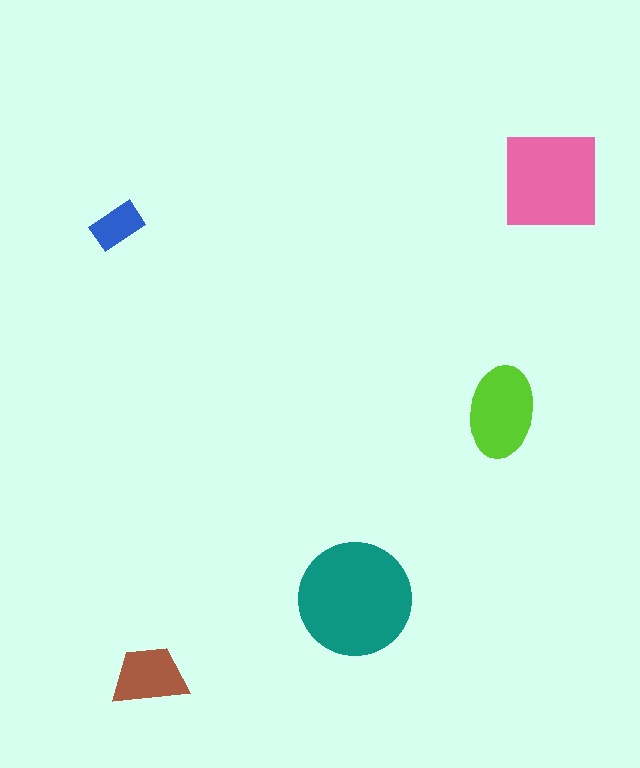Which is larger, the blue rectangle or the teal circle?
The teal circle.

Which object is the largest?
The teal circle.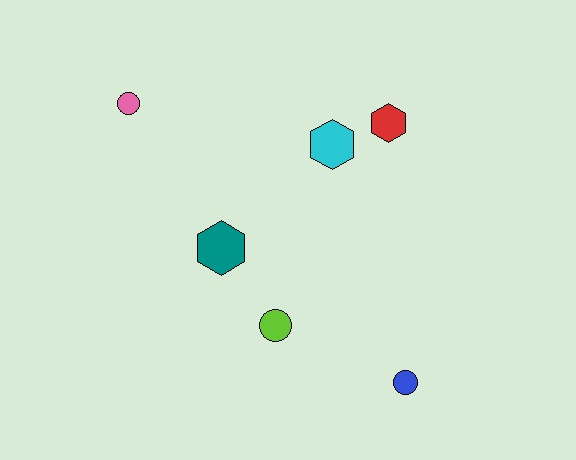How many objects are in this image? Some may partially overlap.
There are 6 objects.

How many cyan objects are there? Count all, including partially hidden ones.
There is 1 cyan object.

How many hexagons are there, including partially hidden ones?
There are 3 hexagons.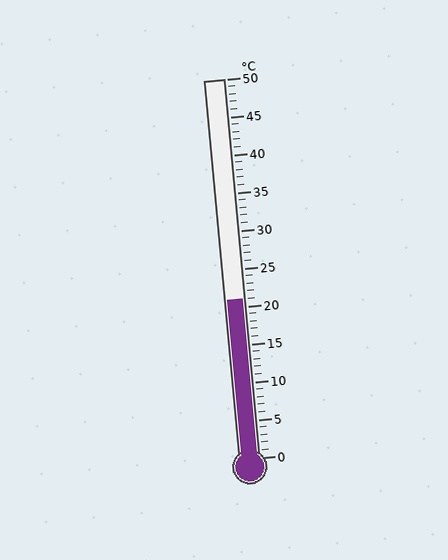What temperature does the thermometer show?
The thermometer shows approximately 21°C.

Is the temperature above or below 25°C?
The temperature is below 25°C.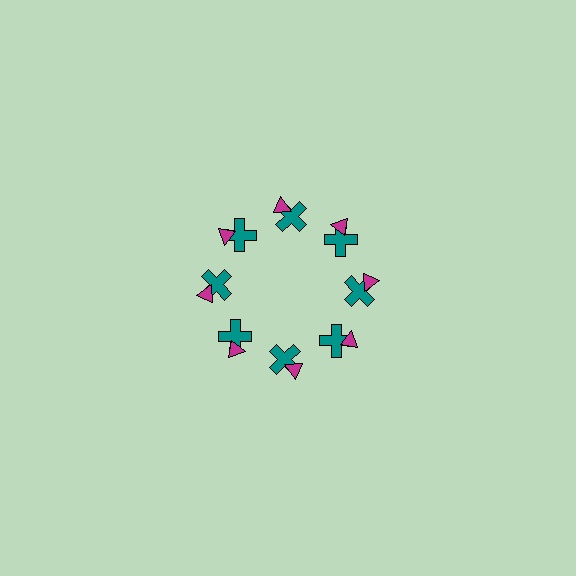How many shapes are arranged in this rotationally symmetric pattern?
There are 16 shapes, arranged in 8 groups of 2.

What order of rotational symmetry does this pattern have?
This pattern has 8-fold rotational symmetry.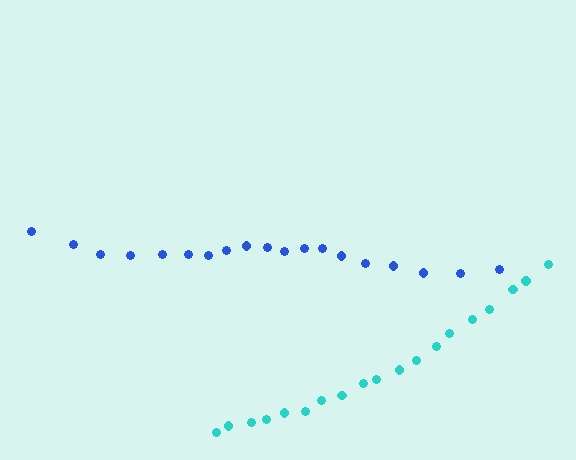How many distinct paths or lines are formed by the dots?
There are 2 distinct paths.